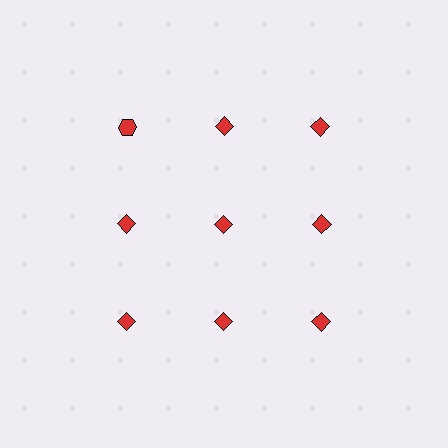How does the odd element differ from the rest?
It has a different shape: hexagon instead of diamond.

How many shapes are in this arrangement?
There are 9 shapes arranged in a grid pattern.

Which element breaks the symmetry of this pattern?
The red hexagon in the top row, leftmost column breaks the symmetry. All other shapes are red diamonds.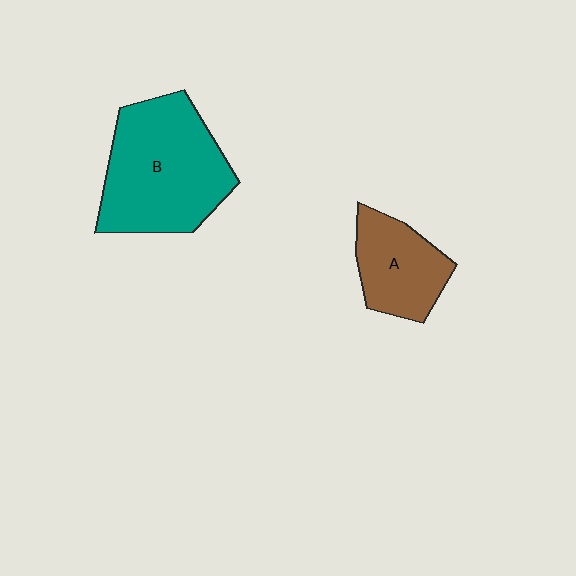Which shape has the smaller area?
Shape A (brown).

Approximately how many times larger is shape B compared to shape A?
Approximately 1.9 times.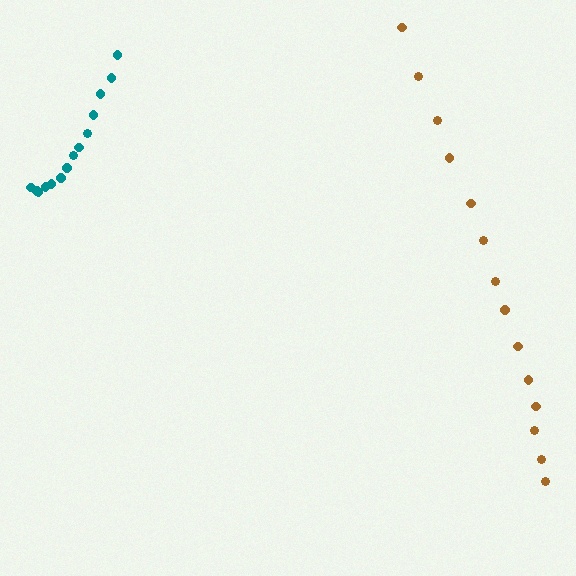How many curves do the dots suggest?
There are 2 distinct paths.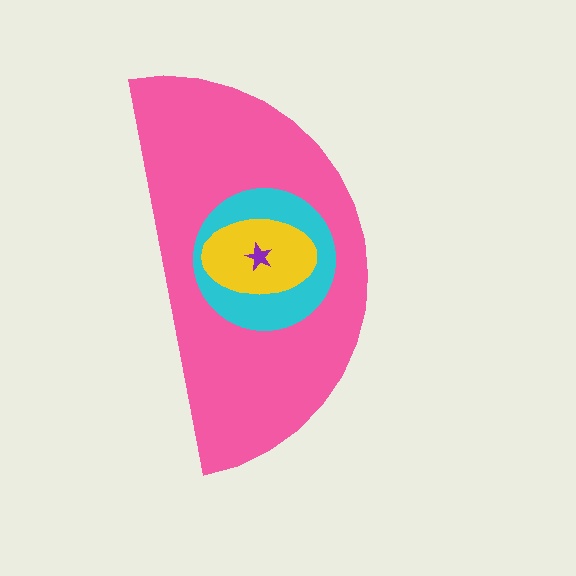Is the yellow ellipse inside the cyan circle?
Yes.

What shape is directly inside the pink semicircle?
The cyan circle.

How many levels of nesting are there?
4.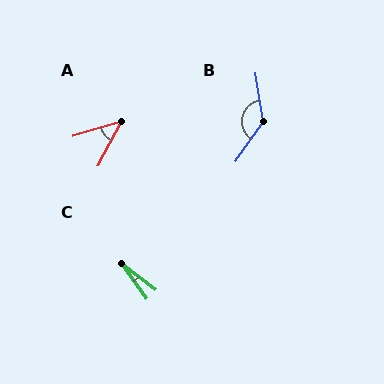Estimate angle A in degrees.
Approximately 45 degrees.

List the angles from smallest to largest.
C (17°), A (45°), B (136°).